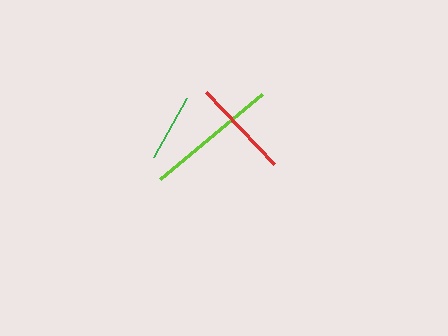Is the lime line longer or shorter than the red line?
The lime line is longer than the red line.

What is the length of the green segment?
The green segment is approximately 68 pixels long.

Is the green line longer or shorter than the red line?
The red line is longer than the green line.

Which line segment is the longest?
The lime line is the longest at approximately 132 pixels.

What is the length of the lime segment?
The lime segment is approximately 132 pixels long.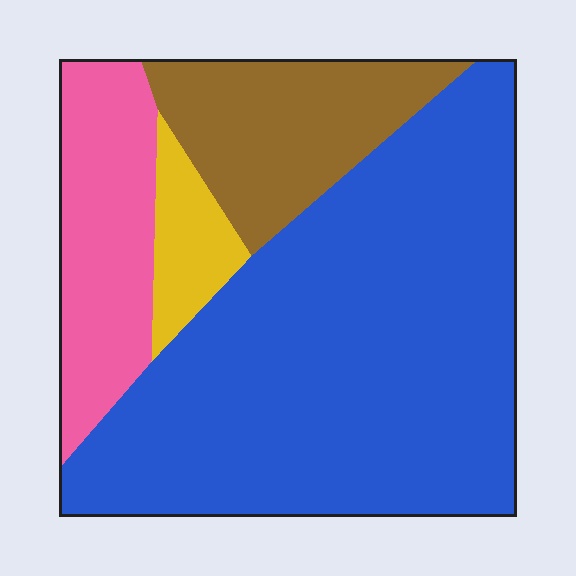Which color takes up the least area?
Yellow, at roughly 5%.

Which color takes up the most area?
Blue, at roughly 60%.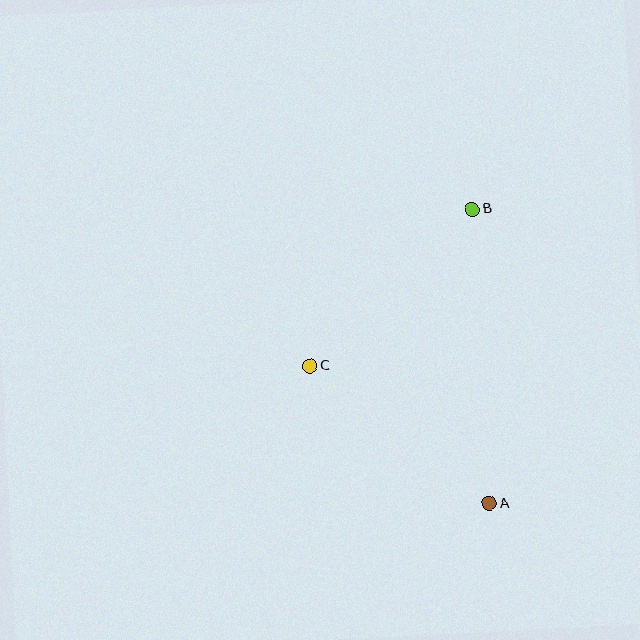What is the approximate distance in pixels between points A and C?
The distance between A and C is approximately 226 pixels.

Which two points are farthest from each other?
Points A and B are farthest from each other.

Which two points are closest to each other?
Points B and C are closest to each other.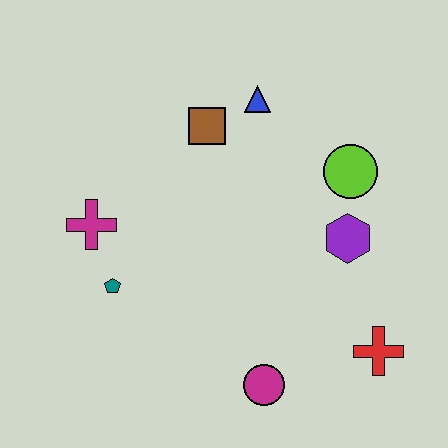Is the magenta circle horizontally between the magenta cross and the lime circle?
Yes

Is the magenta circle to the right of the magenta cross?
Yes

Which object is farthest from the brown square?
The red cross is farthest from the brown square.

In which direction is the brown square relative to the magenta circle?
The brown square is above the magenta circle.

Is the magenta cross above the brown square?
No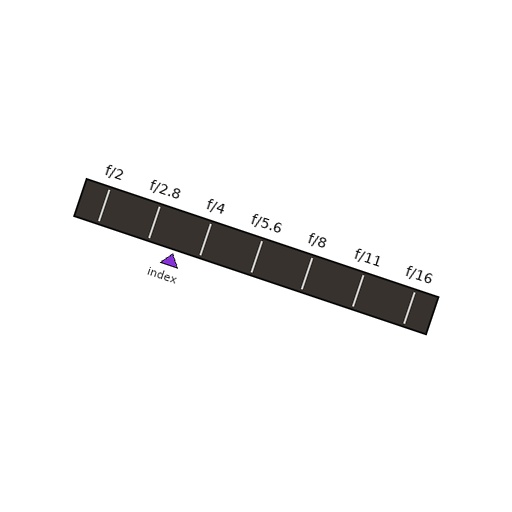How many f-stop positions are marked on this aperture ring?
There are 7 f-stop positions marked.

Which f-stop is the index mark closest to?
The index mark is closest to f/4.